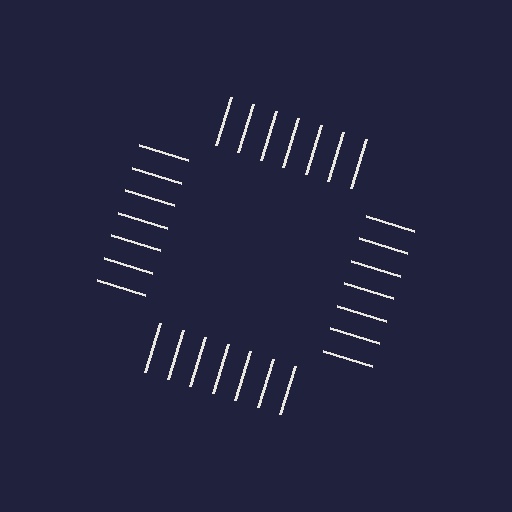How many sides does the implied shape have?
4 sides — the line-ends trace a square.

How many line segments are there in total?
28 — 7 along each of the 4 edges.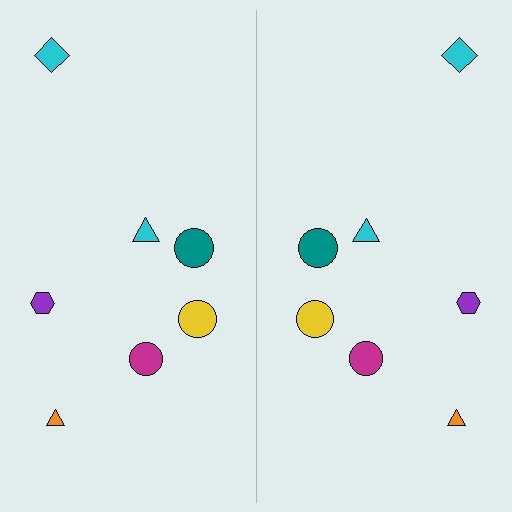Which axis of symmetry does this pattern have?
The pattern has a vertical axis of symmetry running through the center of the image.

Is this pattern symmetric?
Yes, this pattern has bilateral (reflection) symmetry.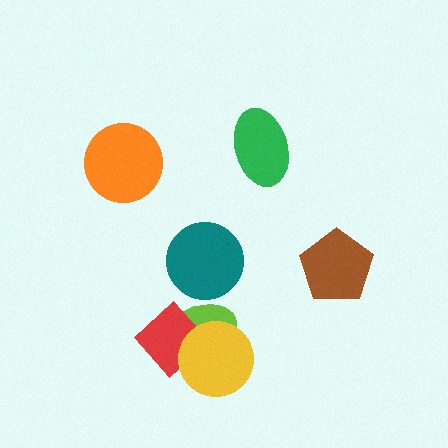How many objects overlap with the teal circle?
0 objects overlap with the teal circle.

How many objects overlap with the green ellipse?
0 objects overlap with the green ellipse.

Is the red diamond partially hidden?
Yes, it is partially covered by another shape.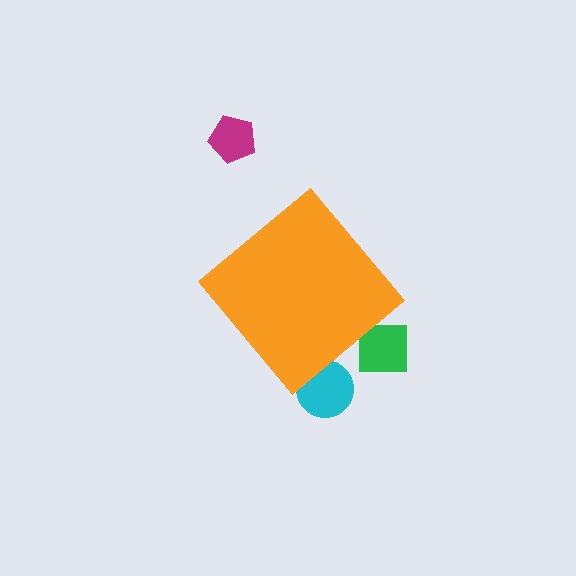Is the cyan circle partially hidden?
Yes, the cyan circle is partially hidden behind the orange diamond.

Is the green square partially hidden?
Yes, the green square is partially hidden behind the orange diamond.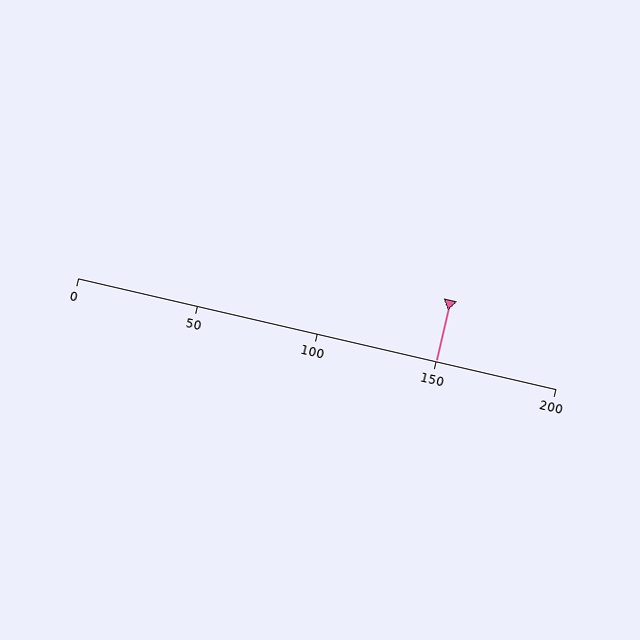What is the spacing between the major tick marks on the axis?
The major ticks are spaced 50 apart.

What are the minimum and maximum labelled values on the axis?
The axis runs from 0 to 200.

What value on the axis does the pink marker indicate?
The marker indicates approximately 150.